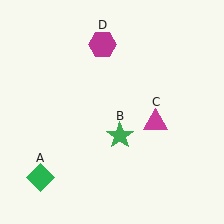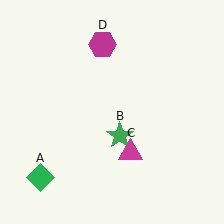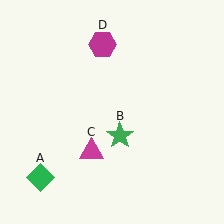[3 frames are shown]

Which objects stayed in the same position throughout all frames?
Green diamond (object A) and green star (object B) and magenta hexagon (object D) remained stationary.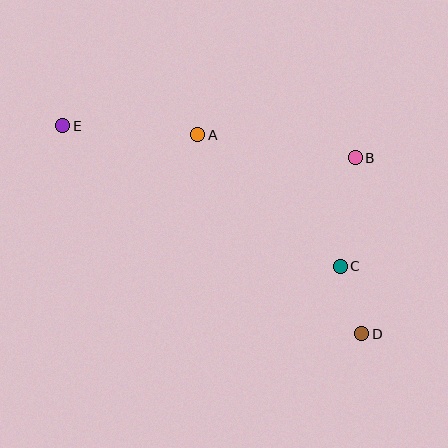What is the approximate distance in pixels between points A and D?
The distance between A and D is approximately 258 pixels.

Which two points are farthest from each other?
Points D and E are farthest from each other.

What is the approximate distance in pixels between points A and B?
The distance between A and B is approximately 159 pixels.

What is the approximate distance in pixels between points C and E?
The distance between C and E is approximately 311 pixels.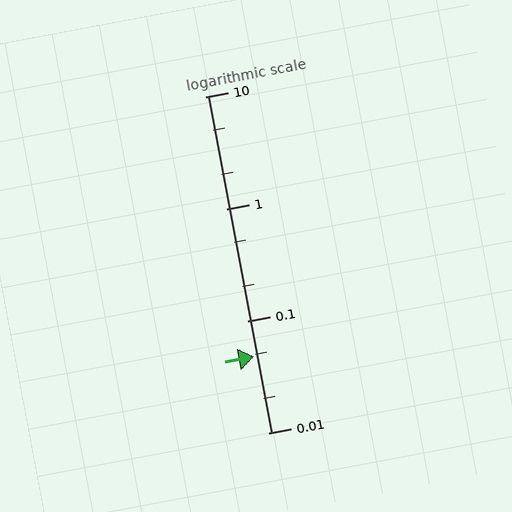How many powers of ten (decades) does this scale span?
The scale spans 3 decades, from 0.01 to 10.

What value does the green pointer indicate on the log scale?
The pointer indicates approximately 0.048.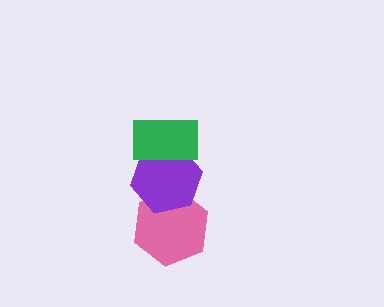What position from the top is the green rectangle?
The green rectangle is 1st from the top.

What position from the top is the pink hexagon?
The pink hexagon is 3rd from the top.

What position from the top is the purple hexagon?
The purple hexagon is 2nd from the top.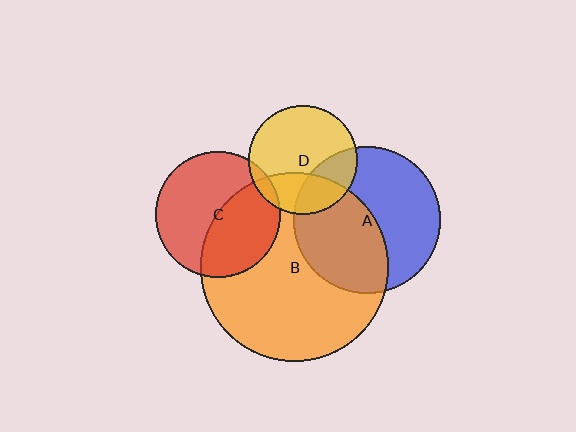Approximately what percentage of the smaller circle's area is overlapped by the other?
Approximately 50%.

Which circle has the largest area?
Circle B (orange).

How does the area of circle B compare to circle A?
Approximately 1.6 times.